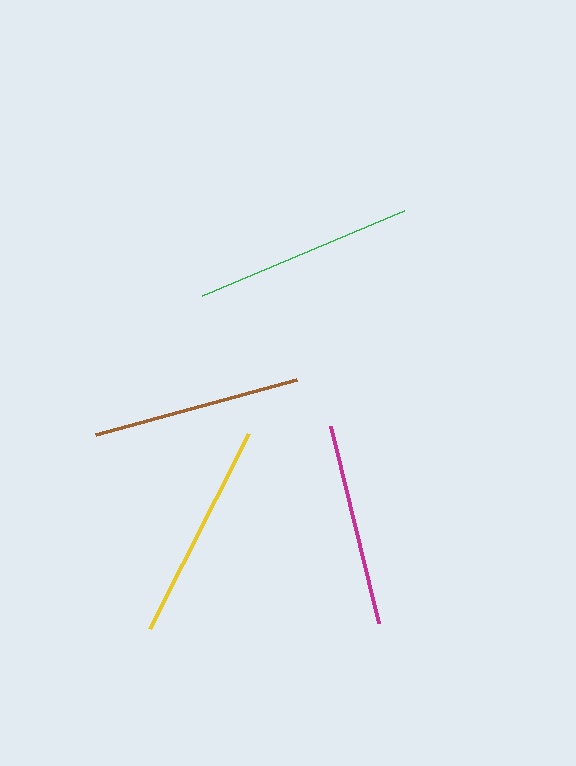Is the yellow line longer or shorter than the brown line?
The yellow line is longer than the brown line.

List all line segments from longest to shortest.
From longest to shortest: green, yellow, brown, magenta.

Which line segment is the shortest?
The magenta line is the shortest at approximately 203 pixels.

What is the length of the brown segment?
The brown segment is approximately 208 pixels long.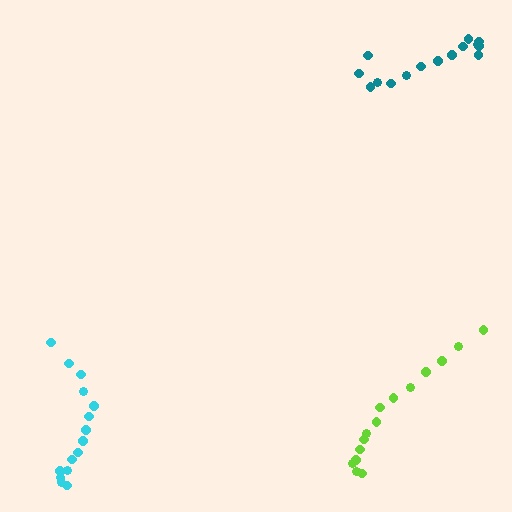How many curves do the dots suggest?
There are 3 distinct paths.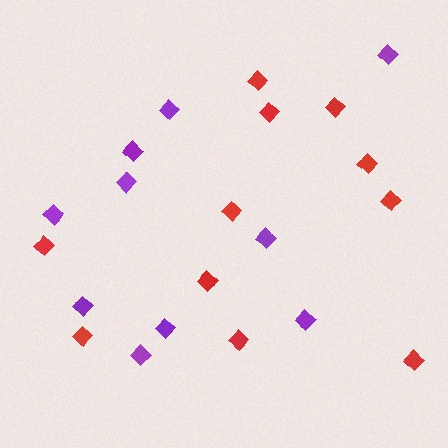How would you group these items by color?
There are 2 groups: one group of red diamonds (11) and one group of purple diamonds (10).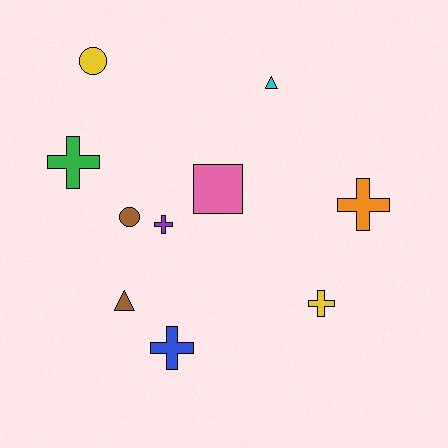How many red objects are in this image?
There are no red objects.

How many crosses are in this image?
There are 5 crosses.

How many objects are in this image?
There are 10 objects.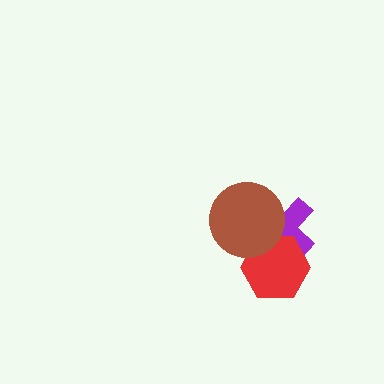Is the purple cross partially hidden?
Yes, it is partially covered by another shape.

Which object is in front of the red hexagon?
The brown circle is in front of the red hexagon.